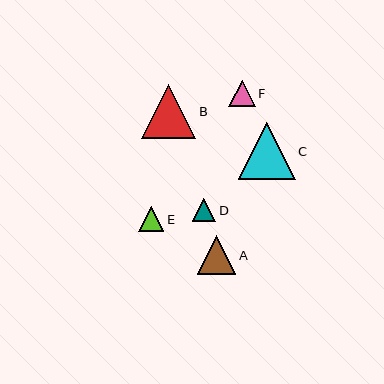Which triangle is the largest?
Triangle C is the largest with a size of approximately 57 pixels.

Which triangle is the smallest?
Triangle D is the smallest with a size of approximately 23 pixels.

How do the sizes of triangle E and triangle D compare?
Triangle E and triangle D are approximately the same size.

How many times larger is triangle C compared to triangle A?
Triangle C is approximately 1.5 times the size of triangle A.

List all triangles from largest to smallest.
From largest to smallest: C, B, A, F, E, D.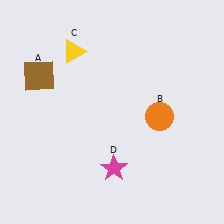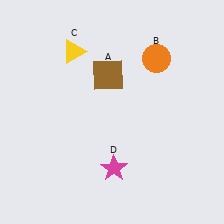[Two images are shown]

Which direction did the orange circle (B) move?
The orange circle (B) moved up.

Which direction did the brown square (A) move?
The brown square (A) moved right.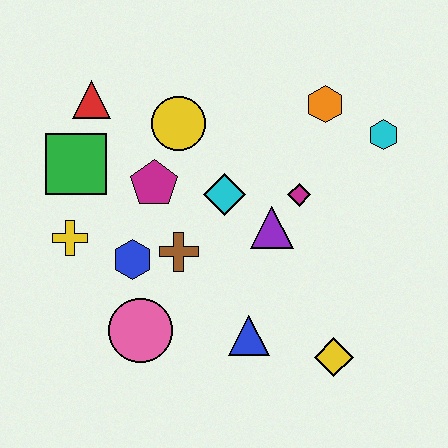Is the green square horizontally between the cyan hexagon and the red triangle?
No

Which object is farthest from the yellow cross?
The cyan hexagon is farthest from the yellow cross.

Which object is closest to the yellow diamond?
The blue triangle is closest to the yellow diamond.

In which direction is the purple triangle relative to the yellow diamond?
The purple triangle is above the yellow diamond.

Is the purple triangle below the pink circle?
No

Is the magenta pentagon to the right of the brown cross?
No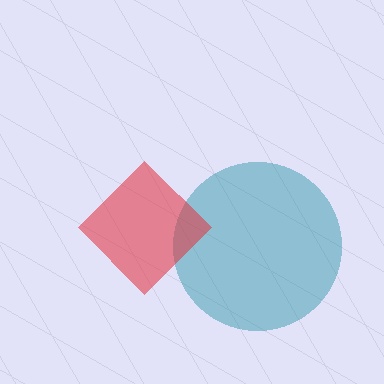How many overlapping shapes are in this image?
There are 2 overlapping shapes in the image.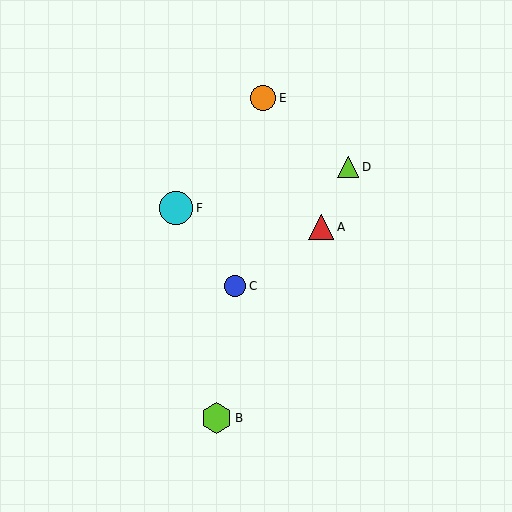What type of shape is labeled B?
Shape B is a lime hexagon.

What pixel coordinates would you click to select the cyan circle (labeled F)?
Click at (176, 208) to select the cyan circle F.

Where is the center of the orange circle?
The center of the orange circle is at (263, 98).